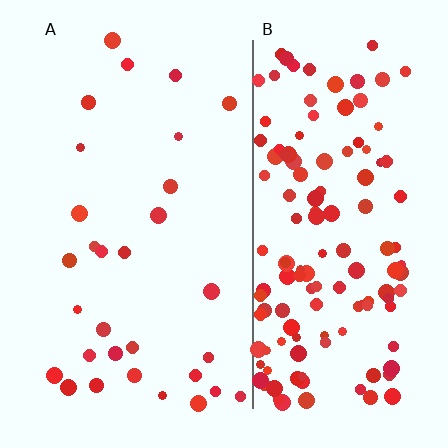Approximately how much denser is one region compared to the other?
Approximately 4.7× — region B over region A.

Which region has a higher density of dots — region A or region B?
B (the right).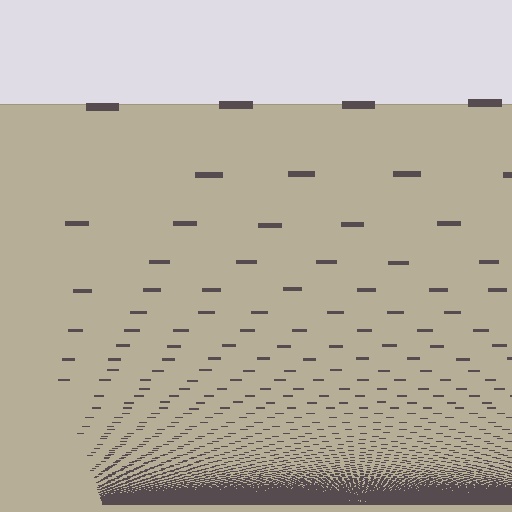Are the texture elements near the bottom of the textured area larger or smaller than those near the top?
Smaller. The gradient is inverted — elements near the bottom are smaller and denser.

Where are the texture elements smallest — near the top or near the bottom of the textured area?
Near the bottom.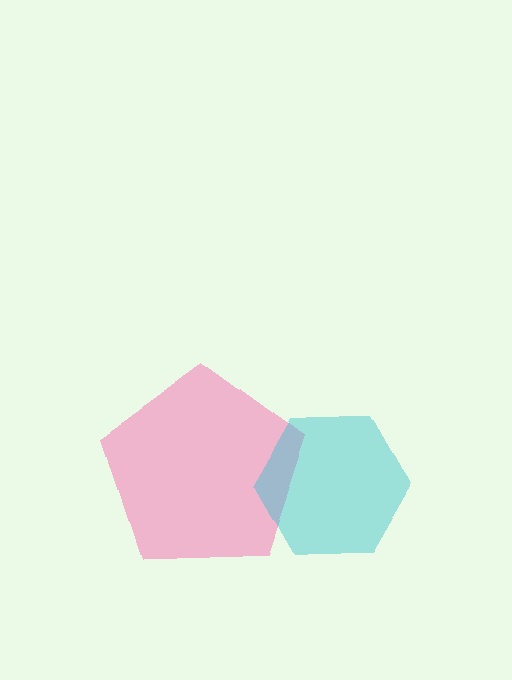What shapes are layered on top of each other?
The layered shapes are: a pink pentagon, a cyan hexagon.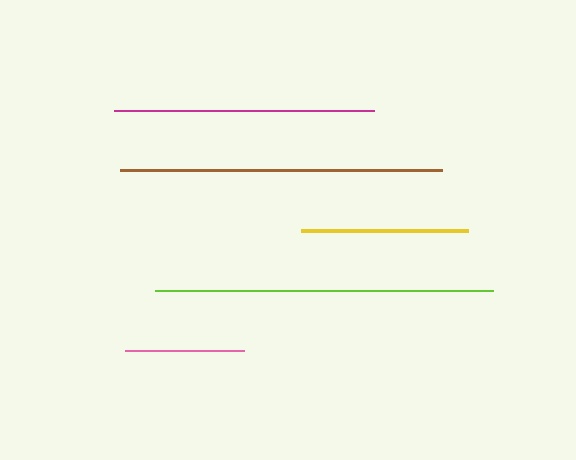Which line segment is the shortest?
The pink line is the shortest at approximately 118 pixels.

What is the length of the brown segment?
The brown segment is approximately 322 pixels long.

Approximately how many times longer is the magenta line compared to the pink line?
The magenta line is approximately 2.2 times the length of the pink line.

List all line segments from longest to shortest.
From longest to shortest: lime, brown, magenta, yellow, pink.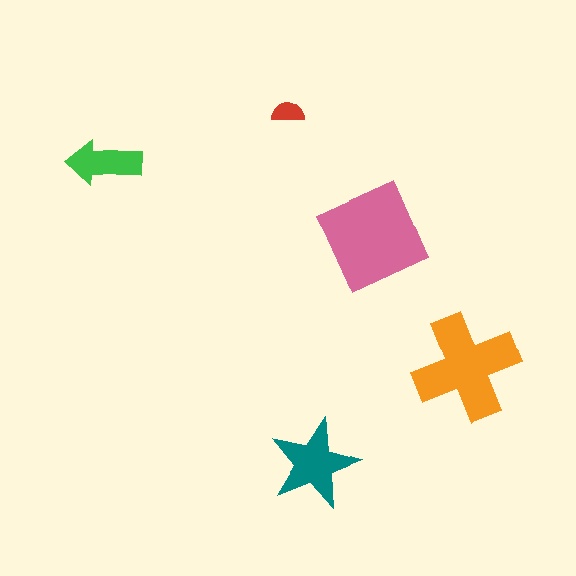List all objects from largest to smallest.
The pink square, the orange cross, the teal star, the green arrow, the red semicircle.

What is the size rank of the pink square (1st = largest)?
1st.